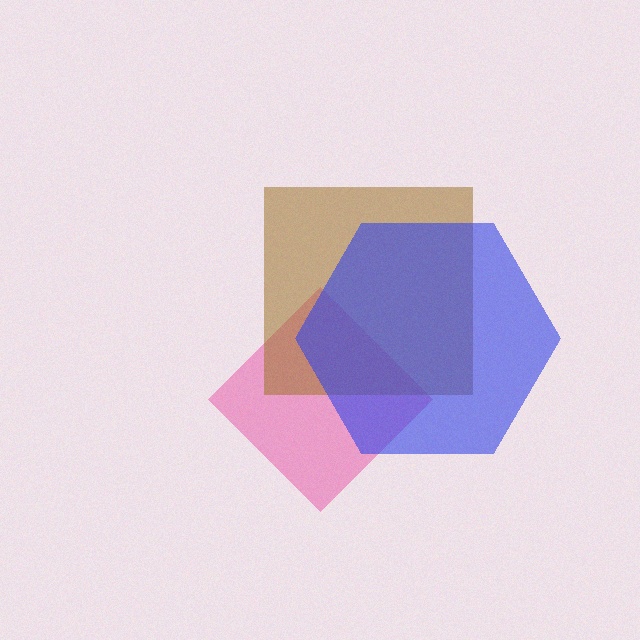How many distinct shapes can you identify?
There are 3 distinct shapes: a pink diamond, a brown square, a blue hexagon.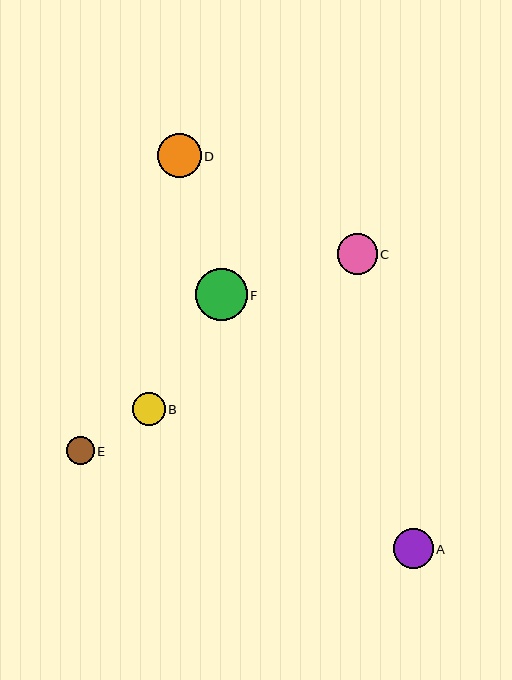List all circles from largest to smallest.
From largest to smallest: F, D, C, A, B, E.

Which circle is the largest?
Circle F is the largest with a size of approximately 52 pixels.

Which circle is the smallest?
Circle E is the smallest with a size of approximately 28 pixels.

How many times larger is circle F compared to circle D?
Circle F is approximately 1.2 times the size of circle D.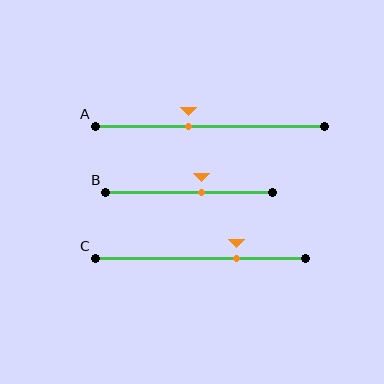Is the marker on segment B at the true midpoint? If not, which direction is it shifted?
No, the marker on segment B is shifted to the right by about 8% of the segment length.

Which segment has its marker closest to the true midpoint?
Segment B has its marker closest to the true midpoint.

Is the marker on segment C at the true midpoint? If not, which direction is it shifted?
No, the marker on segment C is shifted to the right by about 17% of the segment length.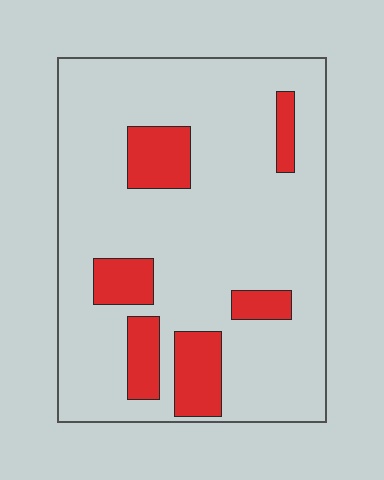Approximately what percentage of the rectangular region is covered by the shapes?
Approximately 15%.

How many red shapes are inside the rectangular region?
6.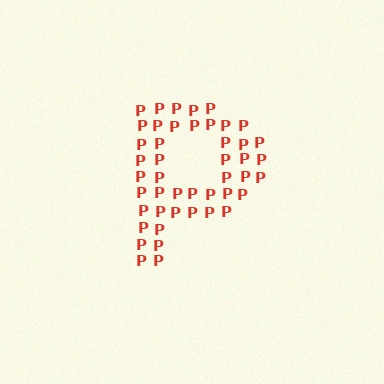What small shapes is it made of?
It is made of small letter P's.